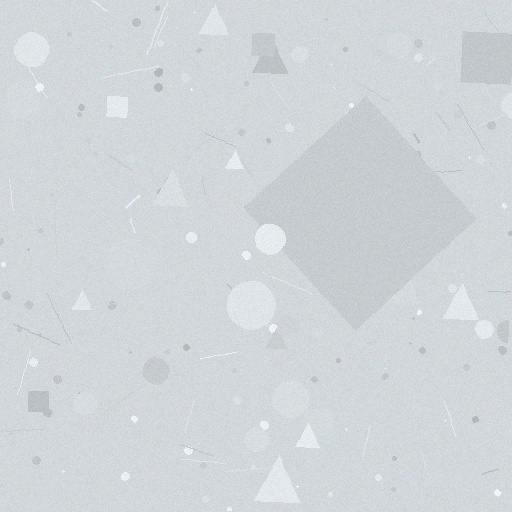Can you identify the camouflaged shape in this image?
The camouflaged shape is a diamond.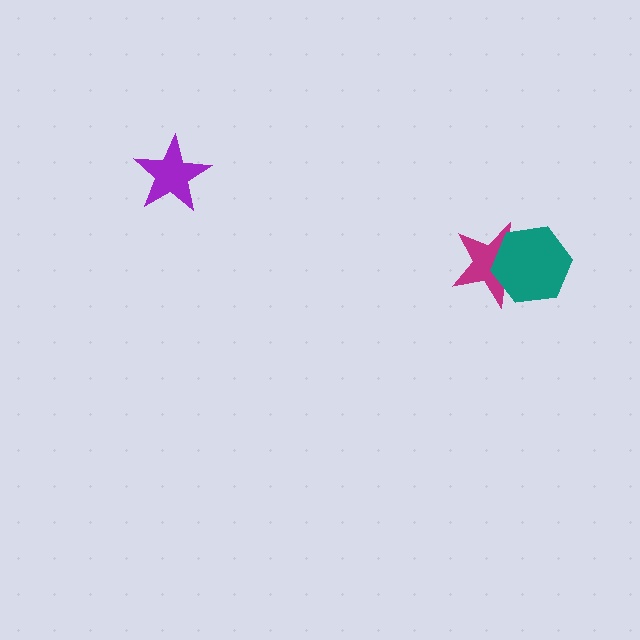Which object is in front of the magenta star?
The teal hexagon is in front of the magenta star.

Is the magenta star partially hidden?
Yes, it is partially covered by another shape.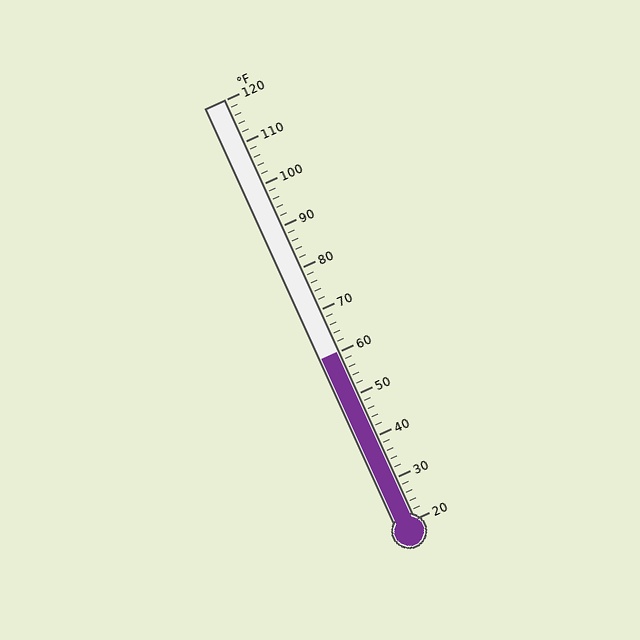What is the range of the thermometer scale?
The thermometer scale ranges from 20°F to 120°F.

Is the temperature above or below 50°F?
The temperature is above 50°F.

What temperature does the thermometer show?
The thermometer shows approximately 60°F.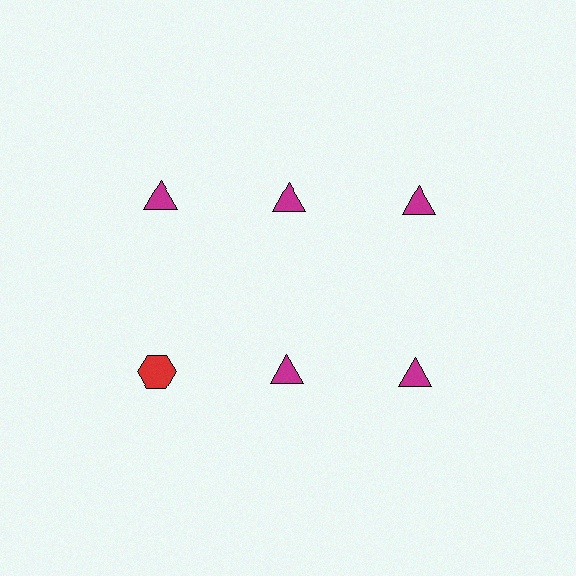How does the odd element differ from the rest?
It differs in both color (red instead of magenta) and shape (hexagon instead of triangle).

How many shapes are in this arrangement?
There are 6 shapes arranged in a grid pattern.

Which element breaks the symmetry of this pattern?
The red hexagon in the second row, leftmost column breaks the symmetry. All other shapes are magenta triangles.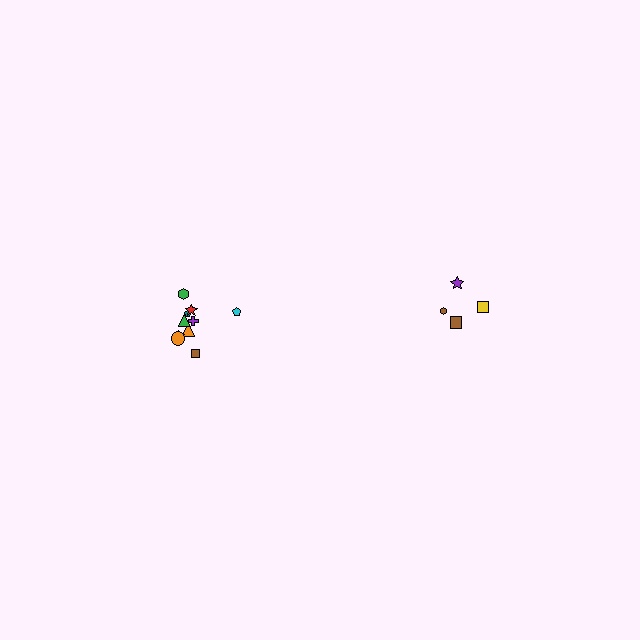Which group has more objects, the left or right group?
The left group.